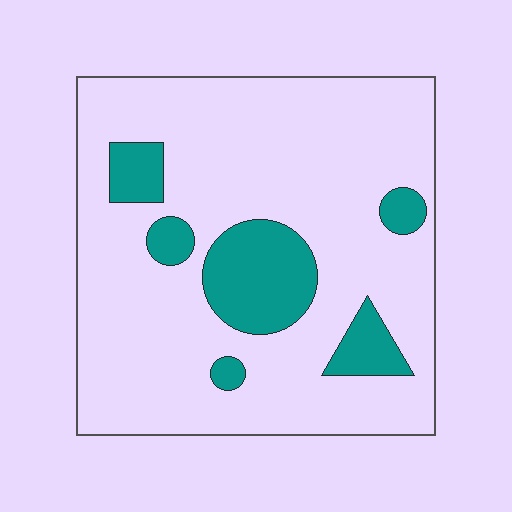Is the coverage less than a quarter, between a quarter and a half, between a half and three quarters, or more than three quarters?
Less than a quarter.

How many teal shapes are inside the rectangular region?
6.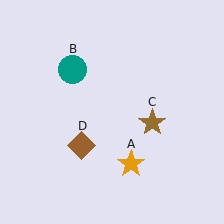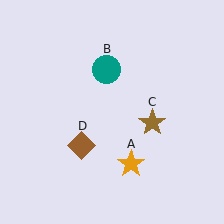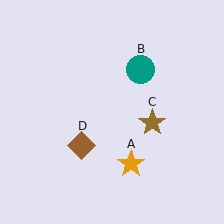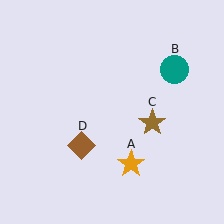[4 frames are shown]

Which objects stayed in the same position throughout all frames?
Orange star (object A) and brown star (object C) and brown diamond (object D) remained stationary.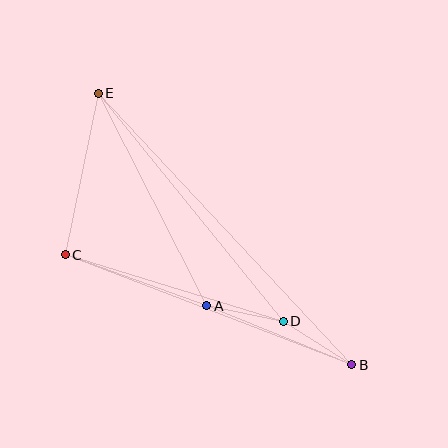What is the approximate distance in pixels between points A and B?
The distance between A and B is approximately 156 pixels.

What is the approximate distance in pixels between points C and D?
The distance between C and D is approximately 228 pixels.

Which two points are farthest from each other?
Points B and E are farthest from each other.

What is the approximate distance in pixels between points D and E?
The distance between D and E is approximately 293 pixels.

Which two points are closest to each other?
Points A and D are closest to each other.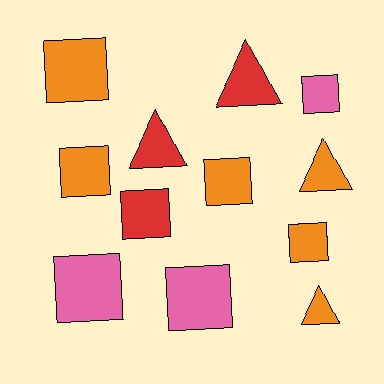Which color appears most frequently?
Orange, with 6 objects.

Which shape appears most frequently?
Square, with 8 objects.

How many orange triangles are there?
There are 2 orange triangles.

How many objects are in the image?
There are 12 objects.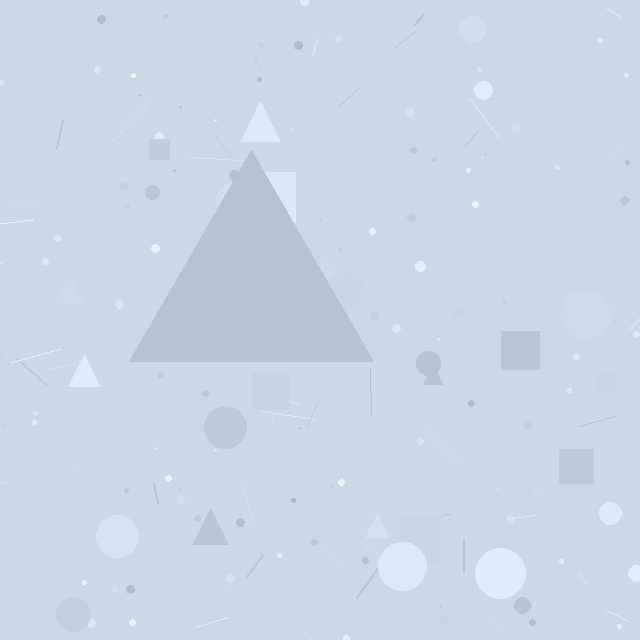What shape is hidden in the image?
A triangle is hidden in the image.